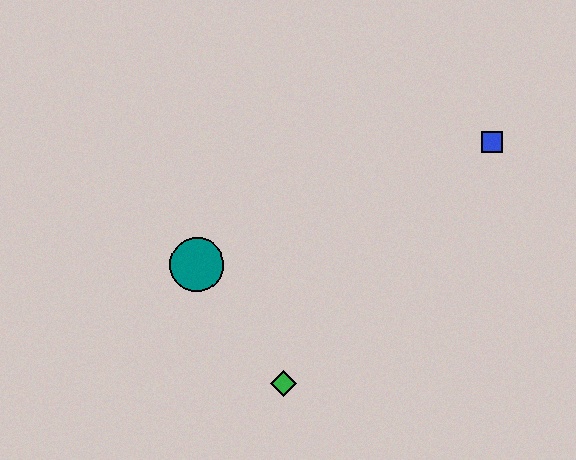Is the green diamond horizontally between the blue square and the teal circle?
Yes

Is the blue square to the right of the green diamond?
Yes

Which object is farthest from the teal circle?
The blue square is farthest from the teal circle.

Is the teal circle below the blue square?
Yes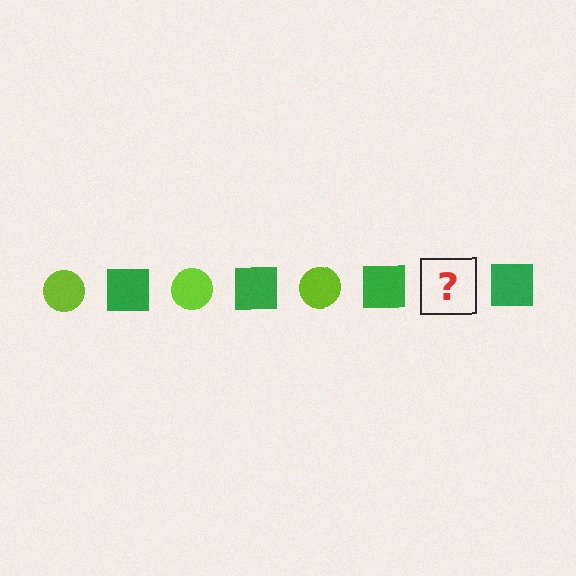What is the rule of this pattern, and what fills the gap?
The rule is that the pattern alternates between lime circle and green square. The gap should be filled with a lime circle.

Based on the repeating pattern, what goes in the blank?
The blank should be a lime circle.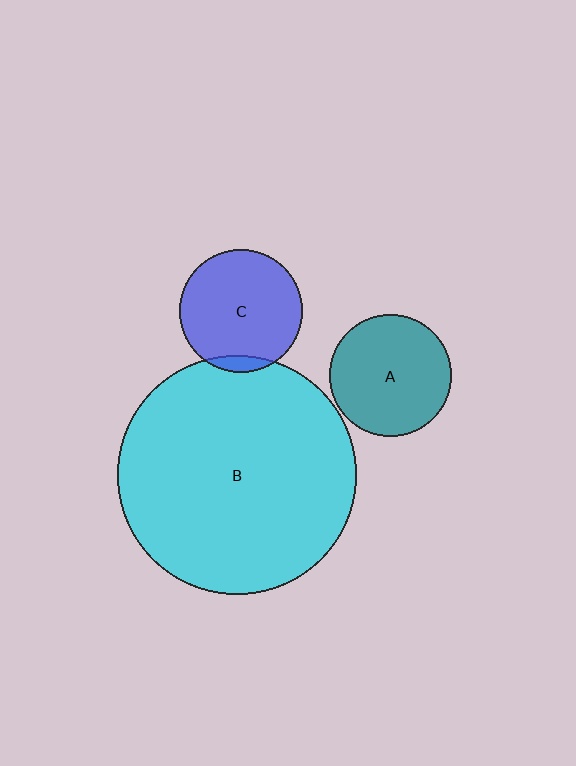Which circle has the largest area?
Circle B (cyan).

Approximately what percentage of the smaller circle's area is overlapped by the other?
Approximately 5%.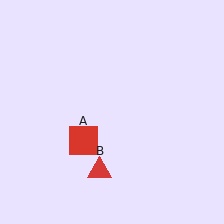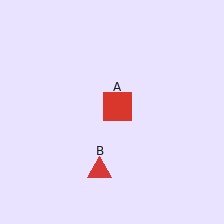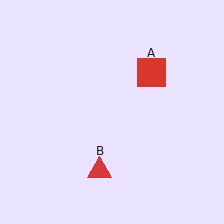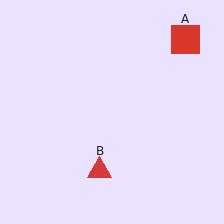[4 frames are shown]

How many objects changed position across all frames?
1 object changed position: red square (object A).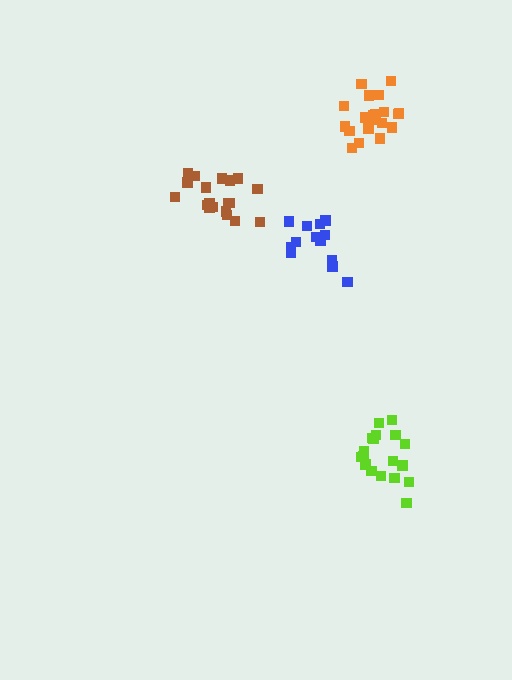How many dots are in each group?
Group 1: 18 dots, Group 2: 20 dots, Group 3: 14 dots, Group 4: 19 dots (71 total).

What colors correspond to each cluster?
The clusters are colored: lime, orange, blue, brown.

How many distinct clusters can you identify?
There are 4 distinct clusters.